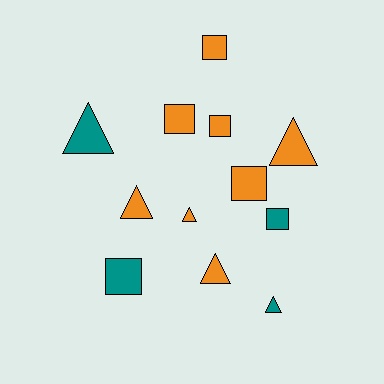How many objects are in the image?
There are 12 objects.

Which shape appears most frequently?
Triangle, with 6 objects.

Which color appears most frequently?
Orange, with 8 objects.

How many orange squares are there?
There are 4 orange squares.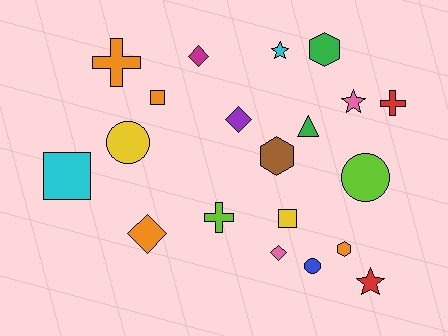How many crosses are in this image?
There are 3 crosses.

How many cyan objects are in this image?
There are 2 cyan objects.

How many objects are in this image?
There are 20 objects.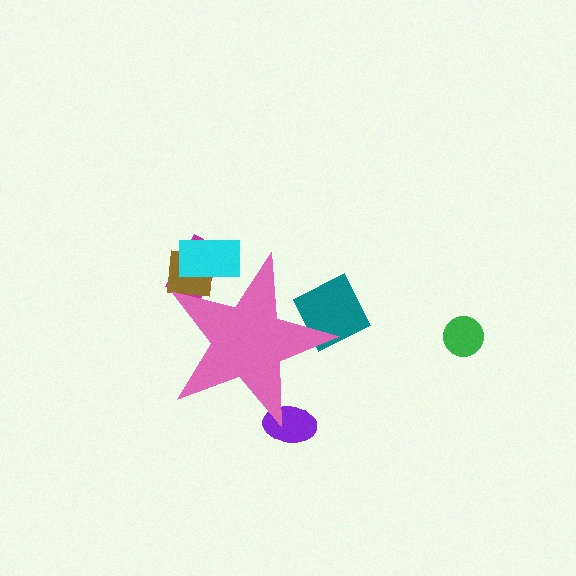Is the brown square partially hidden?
Yes, the brown square is partially hidden behind the pink star.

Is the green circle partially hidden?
No, the green circle is fully visible.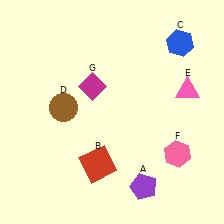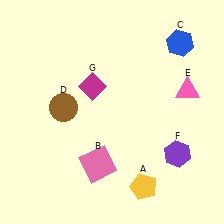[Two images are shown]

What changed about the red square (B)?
In Image 1, B is red. In Image 2, it changed to pink.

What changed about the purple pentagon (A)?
In Image 1, A is purple. In Image 2, it changed to yellow.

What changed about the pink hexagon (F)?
In Image 1, F is pink. In Image 2, it changed to purple.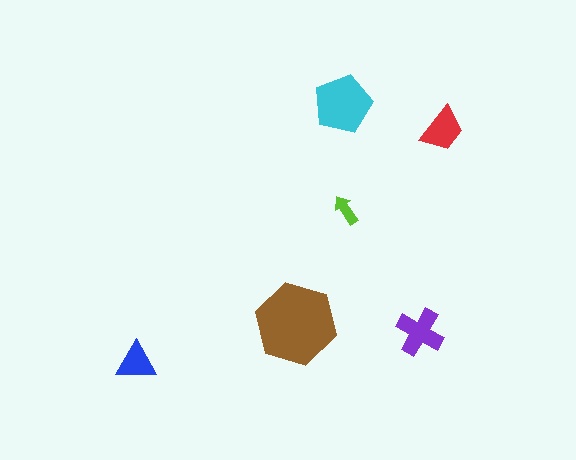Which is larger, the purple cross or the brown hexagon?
The brown hexagon.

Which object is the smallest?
The lime arrow.